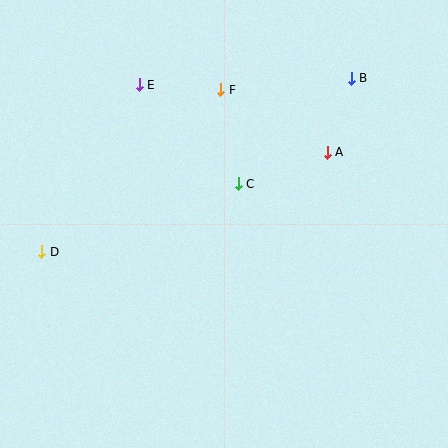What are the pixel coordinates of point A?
Point A is at (327, 152).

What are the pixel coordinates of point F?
Point F is at (221, 90).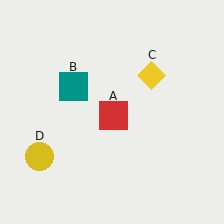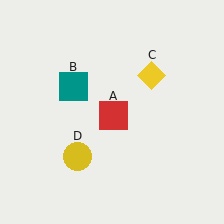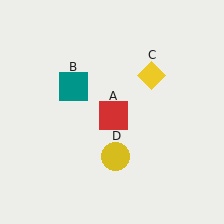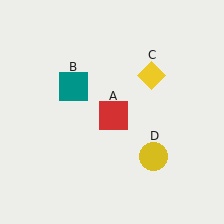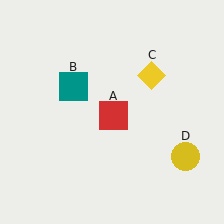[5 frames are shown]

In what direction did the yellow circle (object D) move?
The yellow circle (object D) moved right.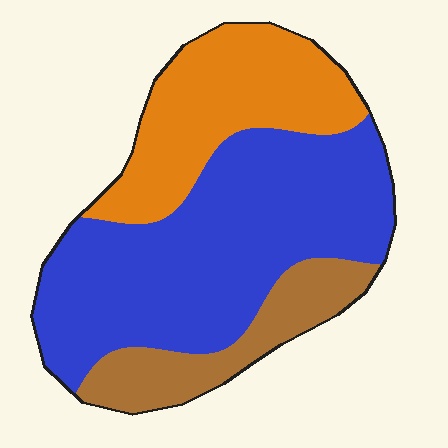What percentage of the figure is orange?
Orange takes up between a quarter and a half of the figure.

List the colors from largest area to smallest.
From largest to smallest: blue, orange, brown.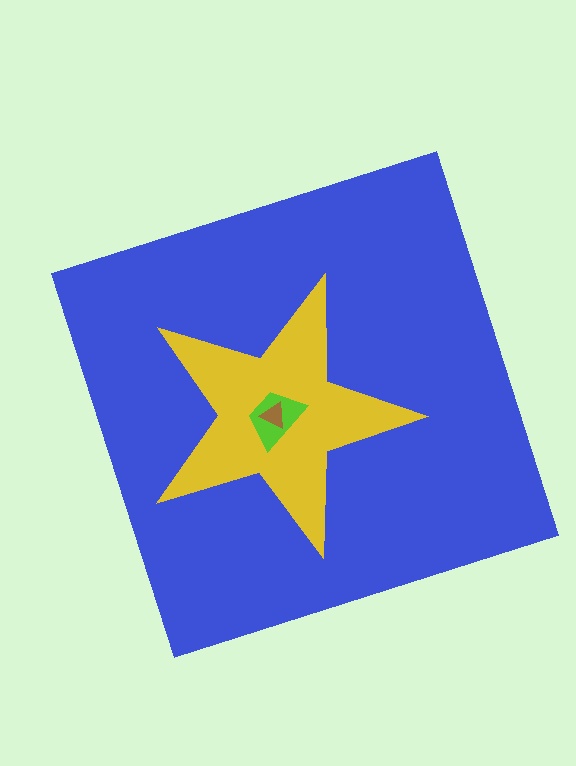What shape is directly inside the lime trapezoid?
The brown triangle.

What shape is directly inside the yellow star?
The lime trapezoid.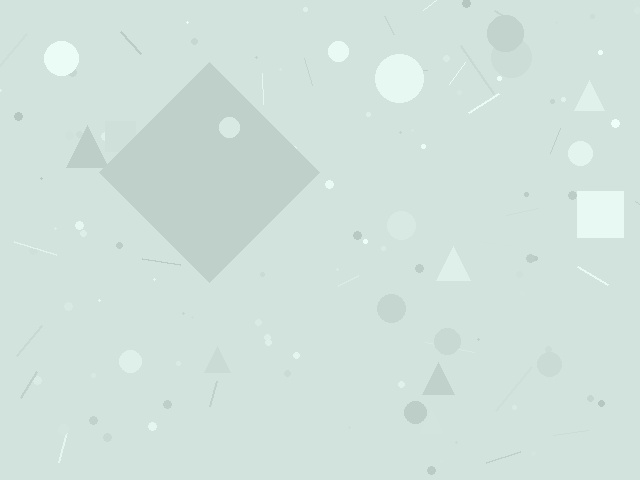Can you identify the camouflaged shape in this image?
The camouflaged shape is a diamond.